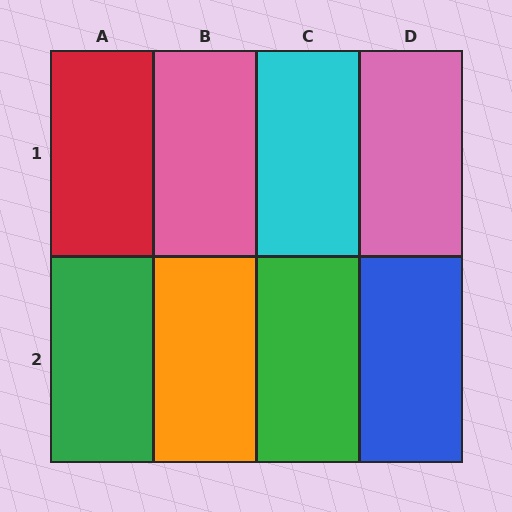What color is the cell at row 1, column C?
Cyan.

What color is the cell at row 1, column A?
Red.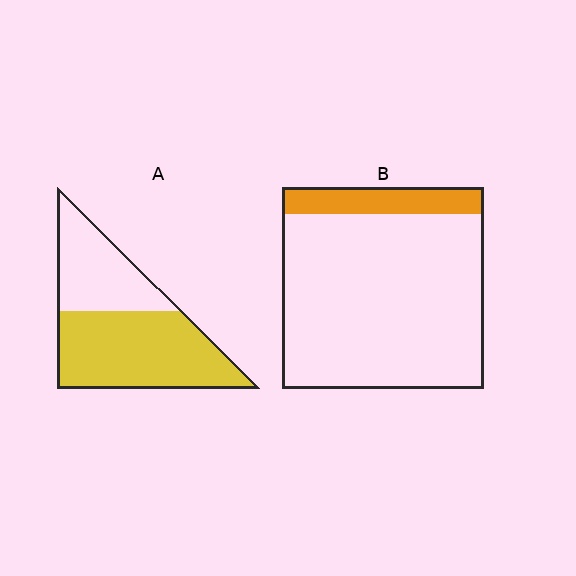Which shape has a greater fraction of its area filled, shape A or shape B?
Shape A.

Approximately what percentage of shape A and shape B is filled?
A is approximately 60% and B is approximately 15%.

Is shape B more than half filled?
No.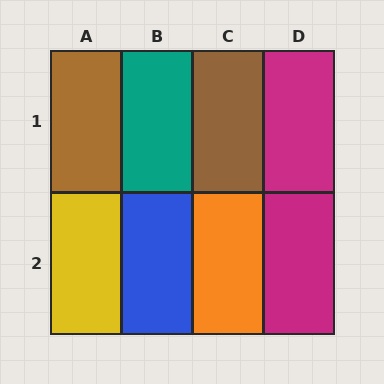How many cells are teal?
1 cell is teal.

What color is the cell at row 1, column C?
Brown.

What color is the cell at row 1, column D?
Magenta.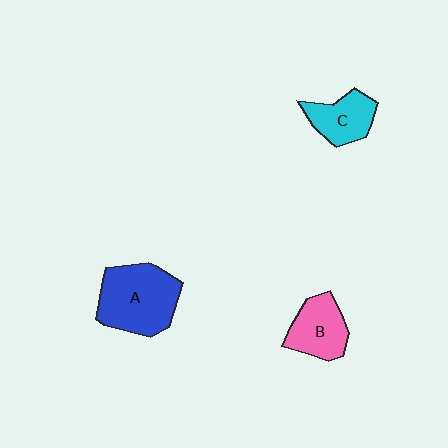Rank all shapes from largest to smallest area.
From largest to smallest: A (blue), B (pink), C (cyan).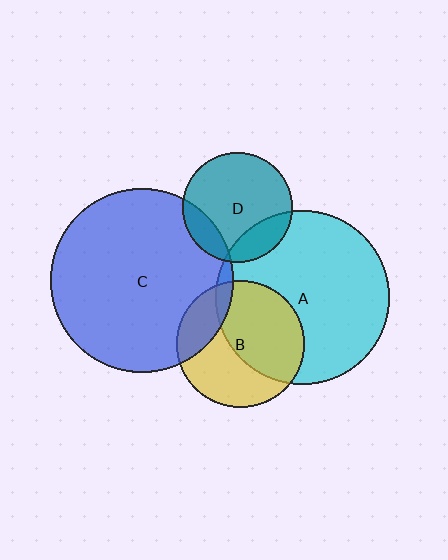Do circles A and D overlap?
Yes.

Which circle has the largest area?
Circle C (blue).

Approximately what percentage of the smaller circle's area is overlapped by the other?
Approximately 20%.